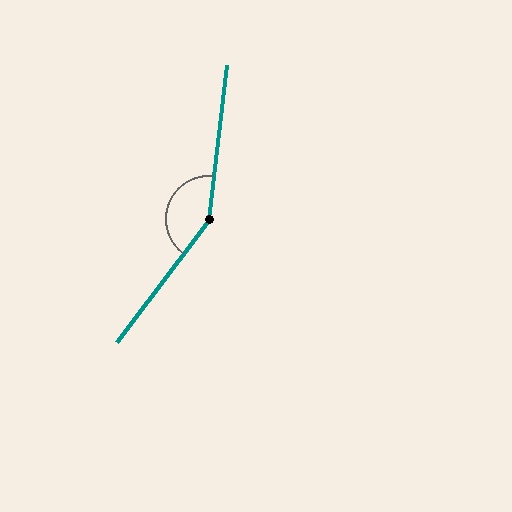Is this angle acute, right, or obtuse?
It is obtuse.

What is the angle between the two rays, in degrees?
Approximately 150 degrees.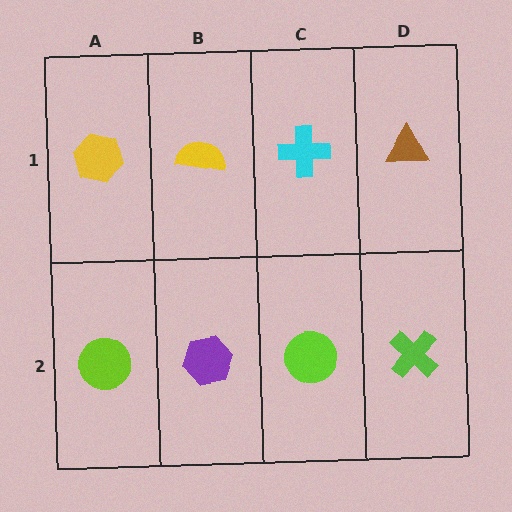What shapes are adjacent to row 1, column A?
A lime circle (row 2, column A), a yellow semicircle (row 1, column B).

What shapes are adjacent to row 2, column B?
A yellow semicircle (row 1, column B), a lime circle (row 2, column A), a lime circle (row 2, column C).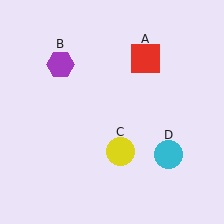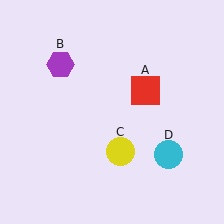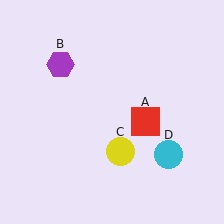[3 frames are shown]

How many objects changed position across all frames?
1 object changed position: red square (object A).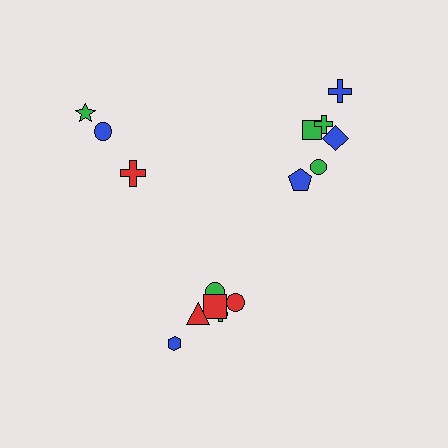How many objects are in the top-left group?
There are 3 objects.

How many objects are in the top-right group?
There are 6 objects.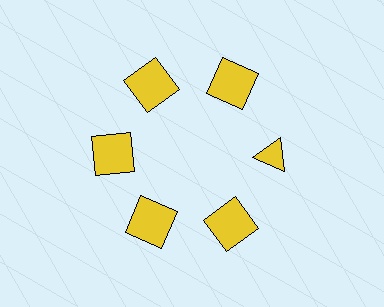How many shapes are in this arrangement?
There are 6 shapes arranged in a ring pattern.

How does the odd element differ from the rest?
It has a different shape: triangle instead of square.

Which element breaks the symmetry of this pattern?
The yellow triangle at roughly the 3 o'clock position breaks the symmetry. All other shapes are yellow squares.